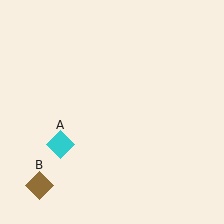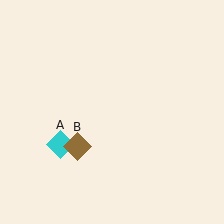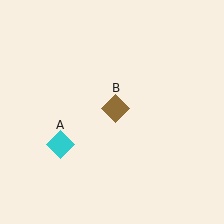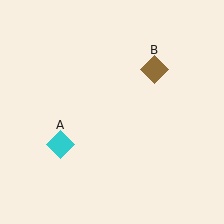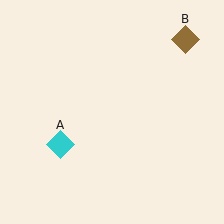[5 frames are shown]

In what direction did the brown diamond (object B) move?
The brown diamond (object B) moved up and to the right.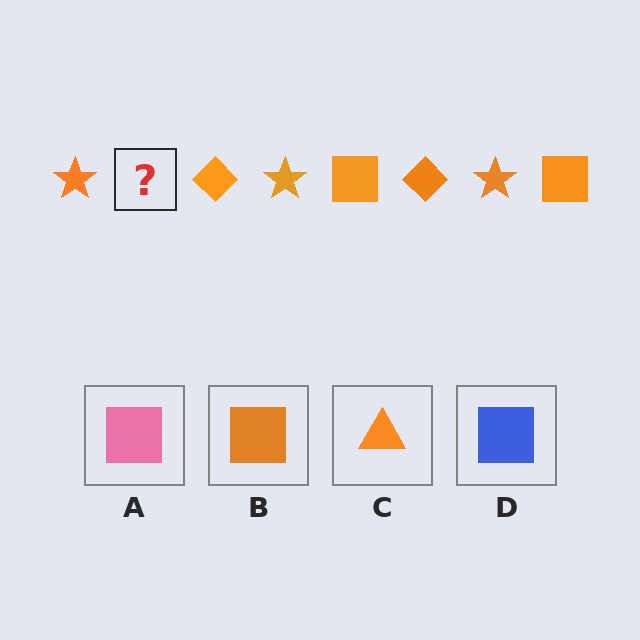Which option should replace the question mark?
Option B.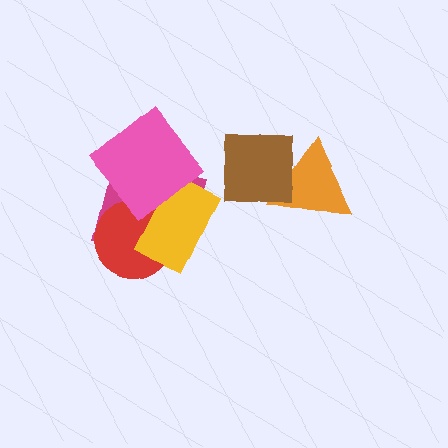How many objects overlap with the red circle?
2 objects overlap with the red circle.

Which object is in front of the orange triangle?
The brown square is in front of the orange triangle.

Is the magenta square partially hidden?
Yes, it is partially covered by another shape.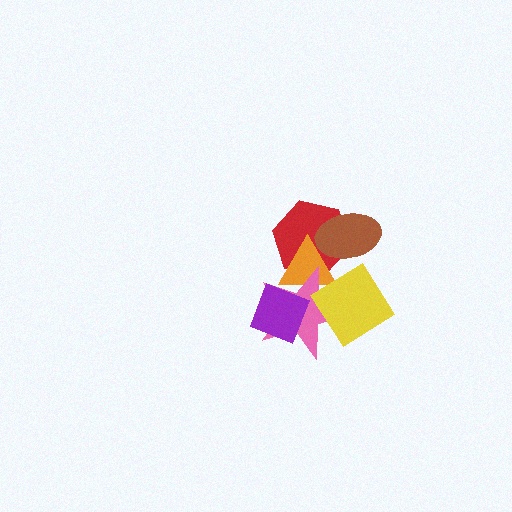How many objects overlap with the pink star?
4 objects overlap with the pink star.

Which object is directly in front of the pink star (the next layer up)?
The purple diamond is directly in front of the pink star.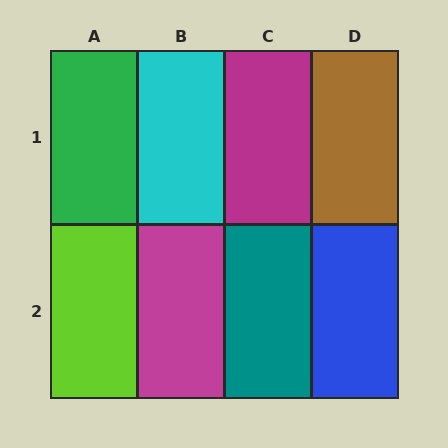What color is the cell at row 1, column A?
Green.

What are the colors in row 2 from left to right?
Lime, magenta, teal, blue.